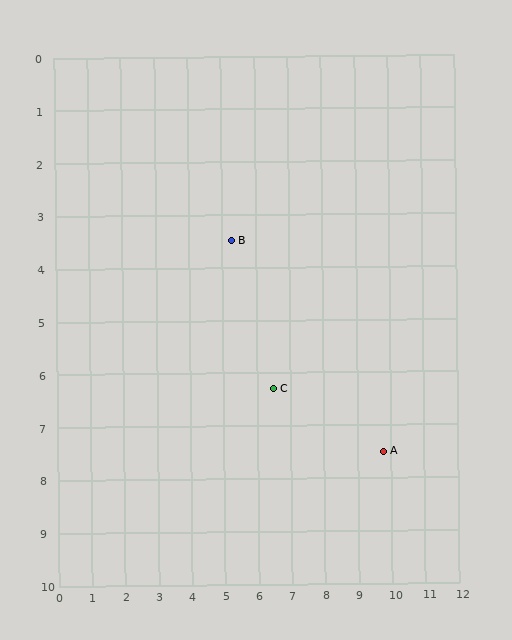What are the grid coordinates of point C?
Point C is at approximately (6.5, 6.3).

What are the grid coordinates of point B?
Point B is at approximately (5.3, 3.5).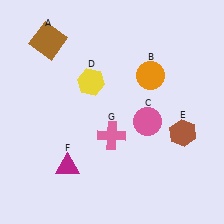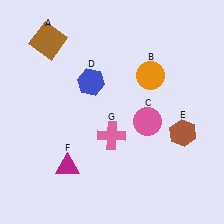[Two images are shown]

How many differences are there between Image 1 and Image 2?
There is 1 difference between the two images.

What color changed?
The hexagon (D) changed from yellow in Image 1 to blue in Image 2.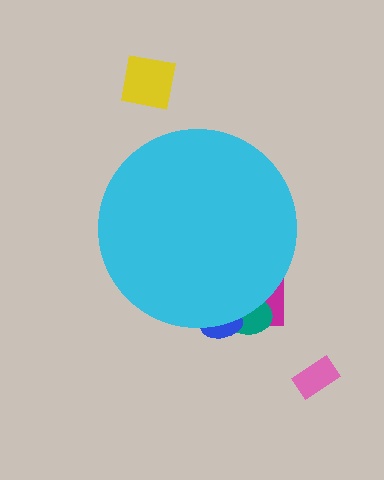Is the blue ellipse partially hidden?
Yes, the blue ellipse is partially hidden behind the cyan circle.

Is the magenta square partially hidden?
Yes, the magenta square is partially hidden behind the cyan circle.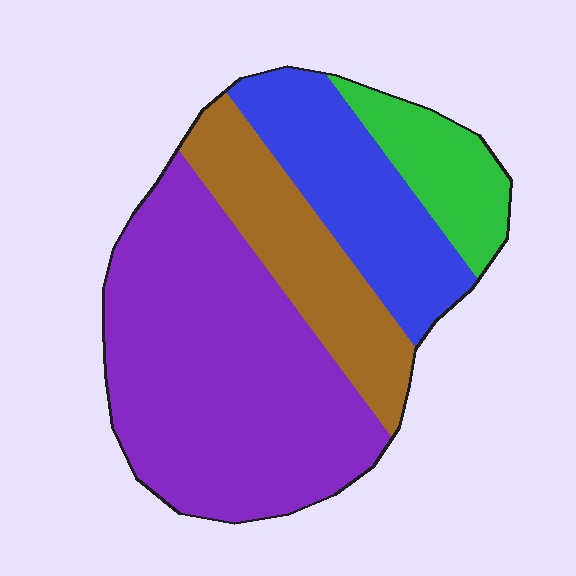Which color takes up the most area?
Purple, at roughly 50%.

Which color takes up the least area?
Green, at roughly 10%.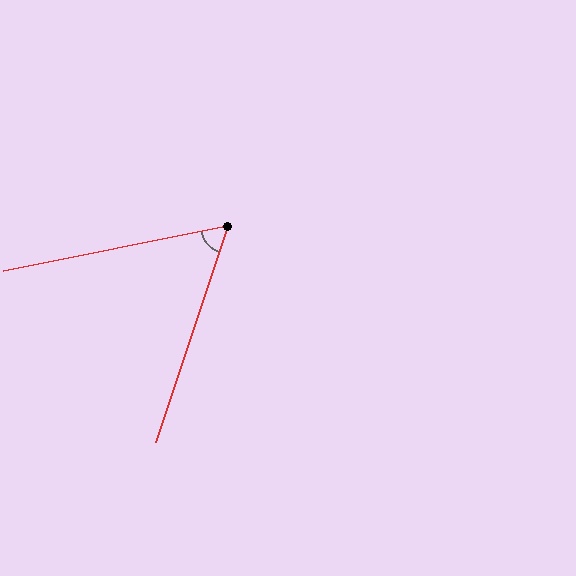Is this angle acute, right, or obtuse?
It is acute.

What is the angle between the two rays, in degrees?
Approximately 60 degrees.